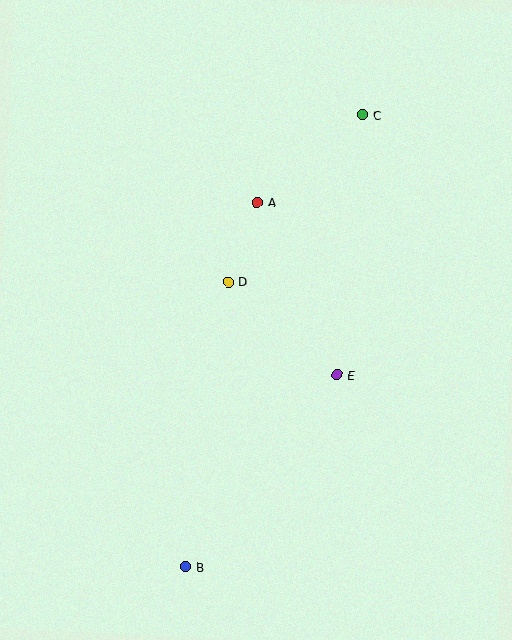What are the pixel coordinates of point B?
Point B is at (186, 567).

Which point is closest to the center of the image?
Point D at (228, 282) is closest to the center.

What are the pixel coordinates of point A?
Point A is at (257, 202).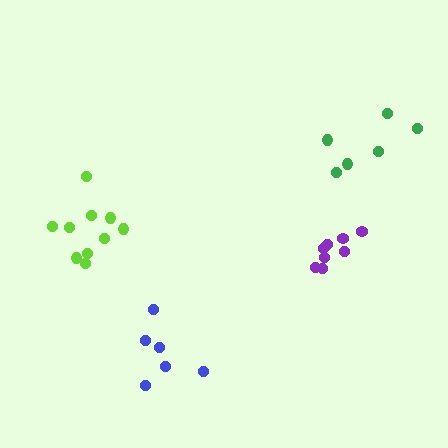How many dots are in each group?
Group 1: 8 dots, Group 2: 6 dots, Group 3: 6 dots, Group 4: 10 dots (30 total).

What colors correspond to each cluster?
The clusters are colored: purple, green, blue, lime.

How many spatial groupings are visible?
There are 4 spatial groupings.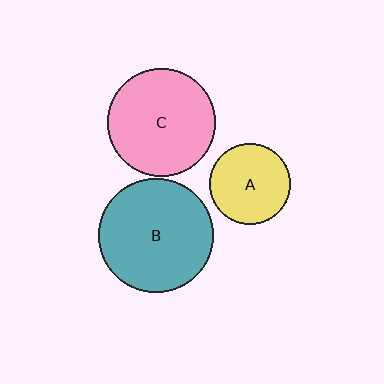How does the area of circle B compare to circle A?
Approximately 2.0 times.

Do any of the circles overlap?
No, none of the circles overlap.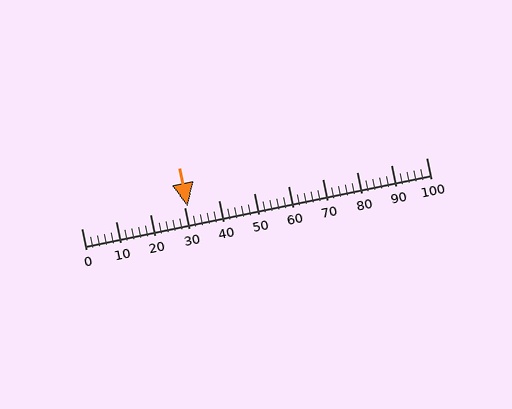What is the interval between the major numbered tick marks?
The major tick marks are spaced 10 units apart.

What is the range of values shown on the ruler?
The ruler shows values from 0 to 100.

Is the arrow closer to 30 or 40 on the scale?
The arrow is closer to 30.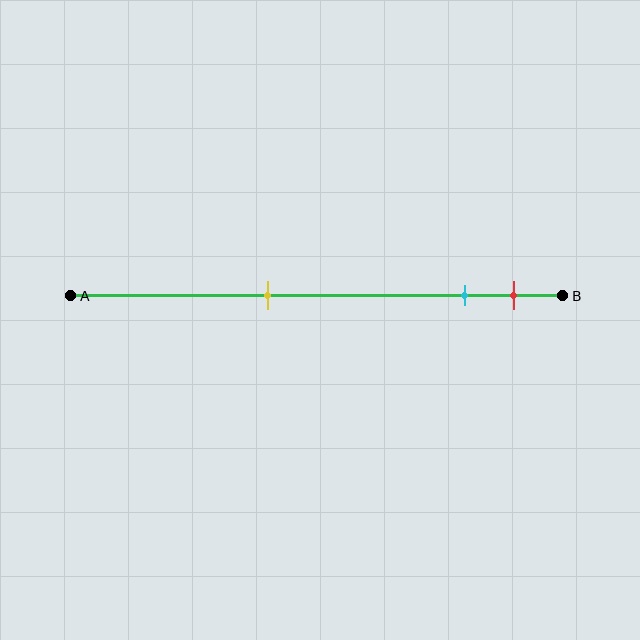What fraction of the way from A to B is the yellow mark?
The yellow mark is approximately 40% (0.4) of the way from A to B.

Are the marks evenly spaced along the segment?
No, the marks are not evenly spaced.